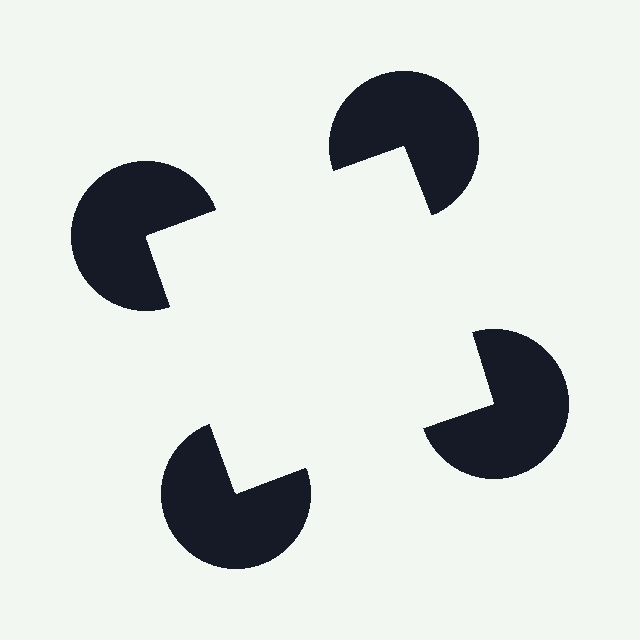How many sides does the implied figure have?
4 sides.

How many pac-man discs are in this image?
There are 4 — one at each vertex of the illusory square.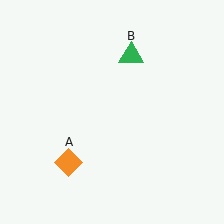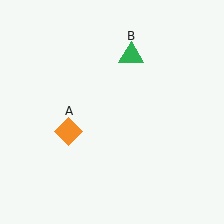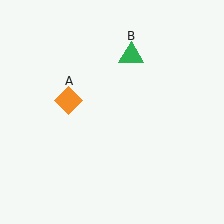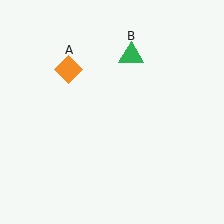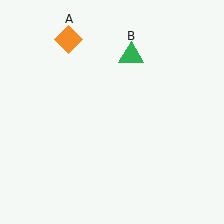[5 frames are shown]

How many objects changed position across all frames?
1 object changed position: orange diamond (object A).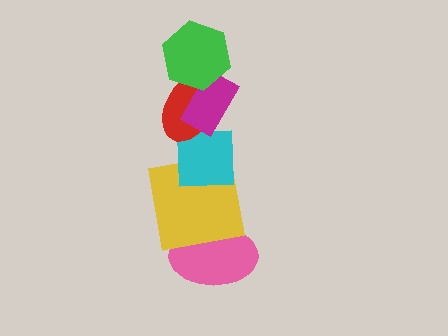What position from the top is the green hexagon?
The green hexagon is 1st from the top.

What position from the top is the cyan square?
The cyan square is 4th from the top.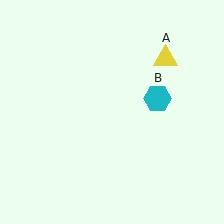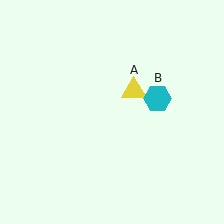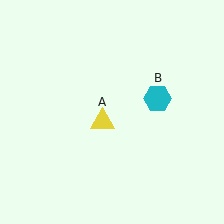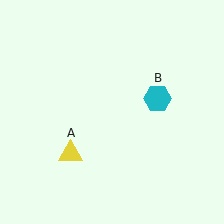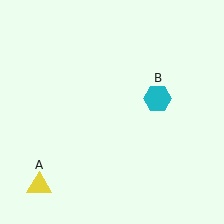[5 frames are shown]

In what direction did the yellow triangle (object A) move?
The yellow triangle (object A) moved down and to the left.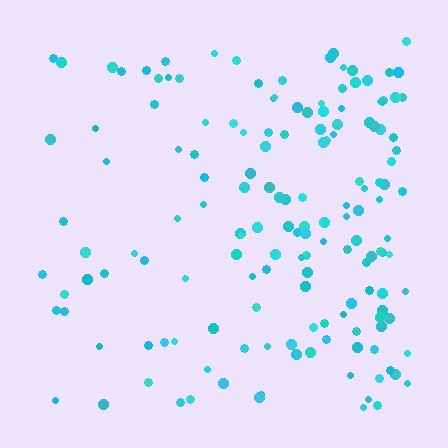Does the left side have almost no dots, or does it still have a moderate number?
Still a moderate number, just noticeably fewer than the right.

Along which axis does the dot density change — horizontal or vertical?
Horizontal.